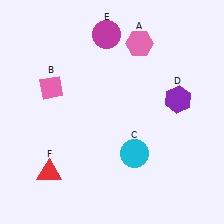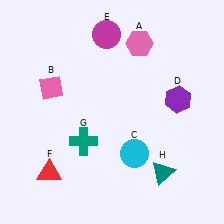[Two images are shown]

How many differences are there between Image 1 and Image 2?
There are 2 differences between the two images.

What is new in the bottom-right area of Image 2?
A teal triangle (H) was added in the bottom-right area of Image 2.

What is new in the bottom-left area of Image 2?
A teal cross (G) was added in the bottom-left area of Image 2.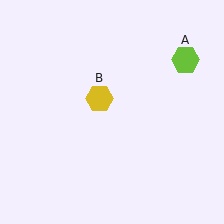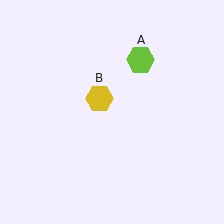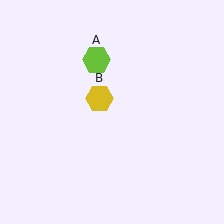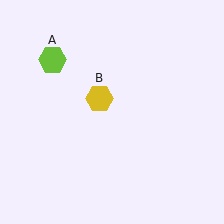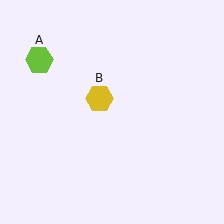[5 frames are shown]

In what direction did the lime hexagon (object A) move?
The lime hexagon (object A) moved left.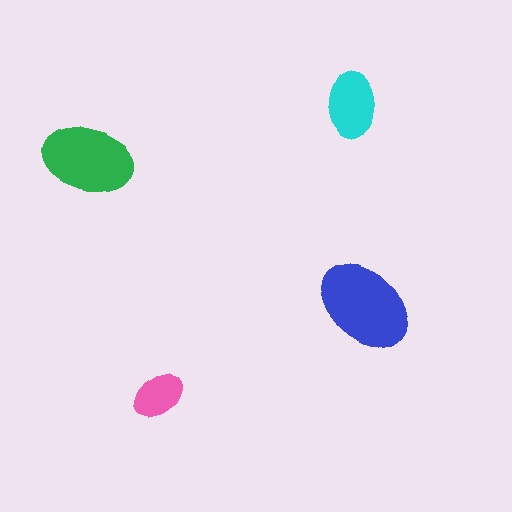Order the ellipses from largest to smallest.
the blue one, the green one, the cyan one, the pink one.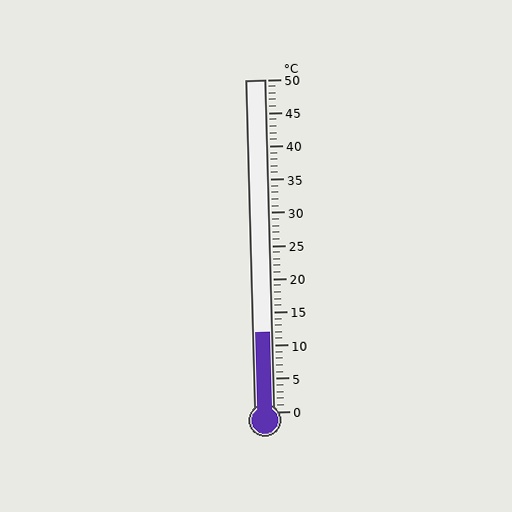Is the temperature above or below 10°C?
The temperature is above 10°C.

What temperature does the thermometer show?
The thermometer shows approximately 12°C.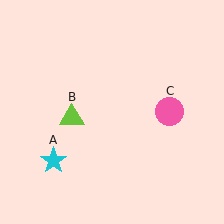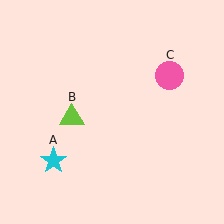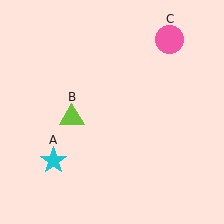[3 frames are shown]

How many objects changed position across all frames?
1 object changed position: pink circle (object C).